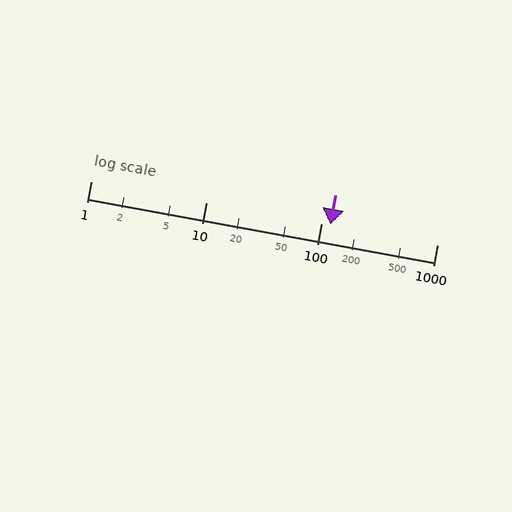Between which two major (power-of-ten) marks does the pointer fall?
The pointer is between 100 and 1000.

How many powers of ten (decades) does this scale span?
The scale spans 3 decades, from 1 to 1000.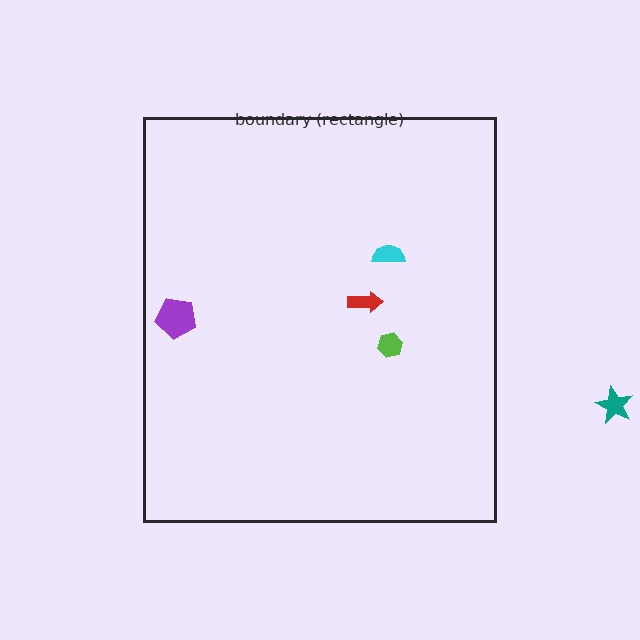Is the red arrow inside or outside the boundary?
Inside.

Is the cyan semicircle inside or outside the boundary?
Inside.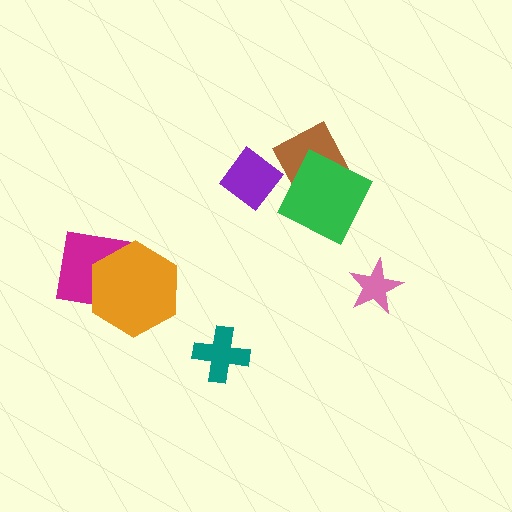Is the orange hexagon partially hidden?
No, no other shape covers it.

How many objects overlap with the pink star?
0 objects overlap with the pink star.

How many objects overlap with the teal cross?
0 objects overlap with the teal cross.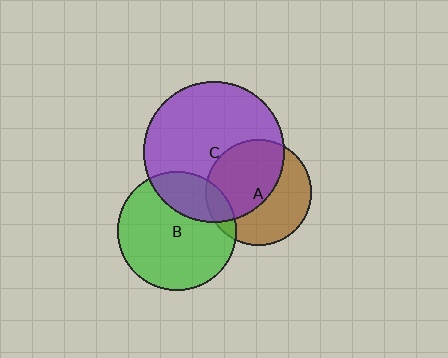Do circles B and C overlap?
Yes.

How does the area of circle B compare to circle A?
Approximately 1.3 times.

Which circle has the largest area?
Circle C (purple).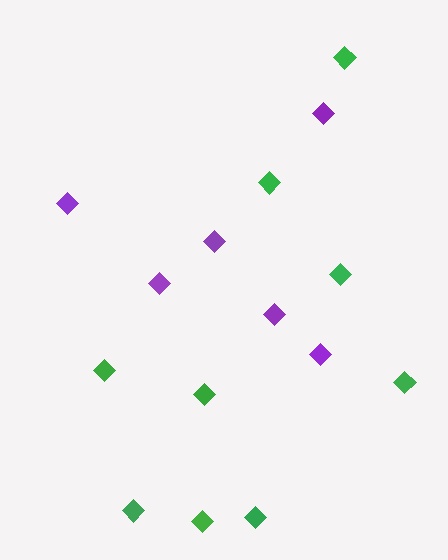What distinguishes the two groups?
There are 2 groups: one group of green diamonds (9) and one group of purple diamonds (6).